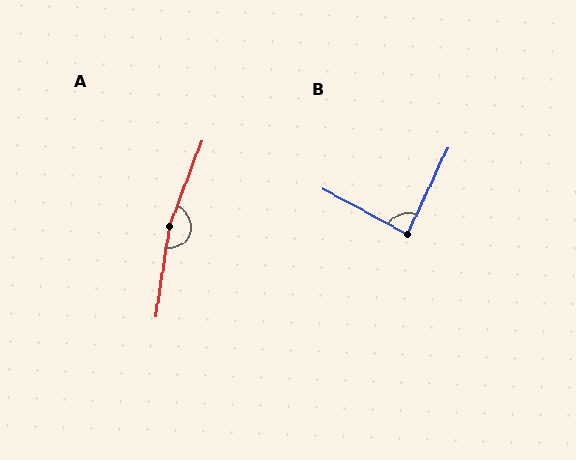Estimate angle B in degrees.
Approximately 87 degrees.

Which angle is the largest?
A, at approximately 168 degrees.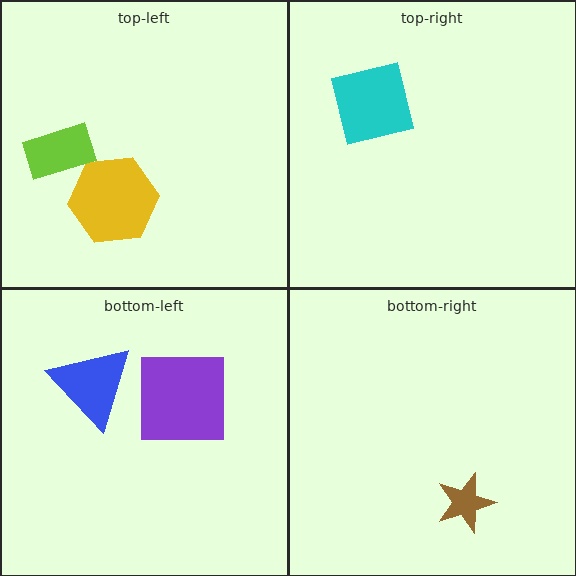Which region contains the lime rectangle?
The top-left region.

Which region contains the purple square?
The bottom-left region.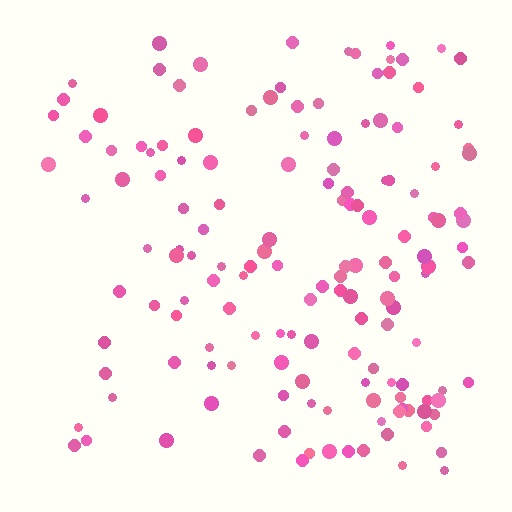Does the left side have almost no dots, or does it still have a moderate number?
Still a moderate number, just noticeably fewer than the right.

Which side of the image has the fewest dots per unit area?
The left.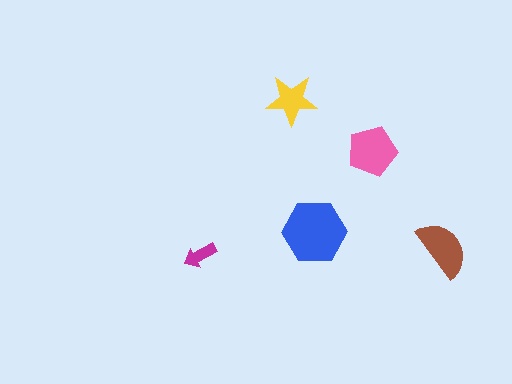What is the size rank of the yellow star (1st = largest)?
4th.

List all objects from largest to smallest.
The blue hexagon, the pink pentagon, the brown semicircle, the yellow star, the magenta arrow.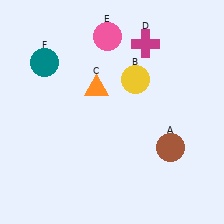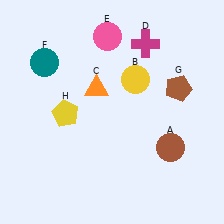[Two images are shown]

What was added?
A brown pentagon (G), a yellow pentagon (H) were added in Image 2.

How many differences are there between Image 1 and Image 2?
There are 2 differences between the two images.